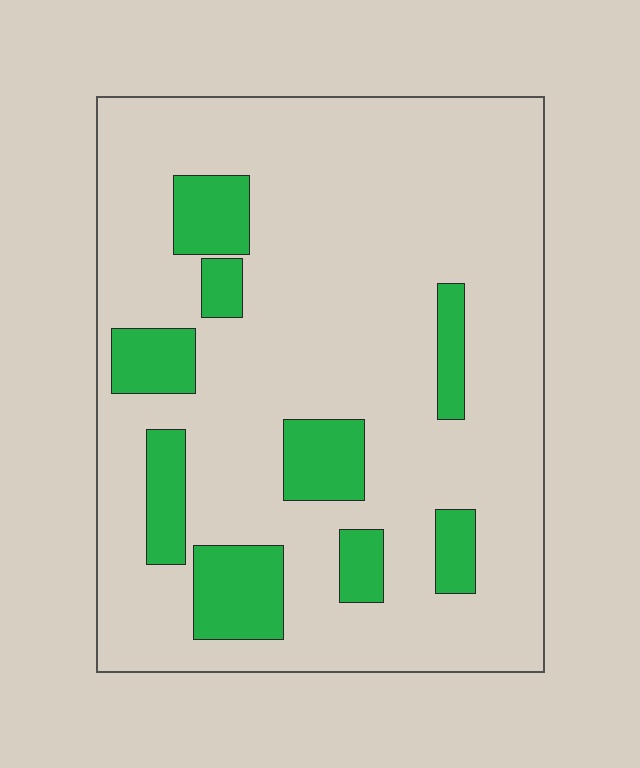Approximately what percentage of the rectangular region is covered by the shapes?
Approximately 20%.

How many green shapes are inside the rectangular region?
9.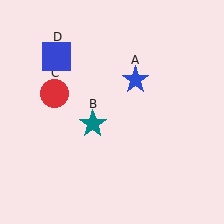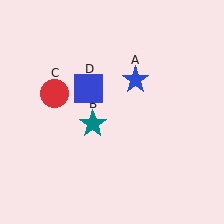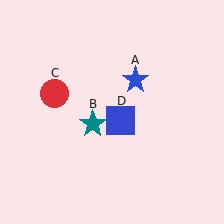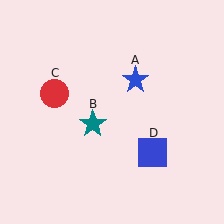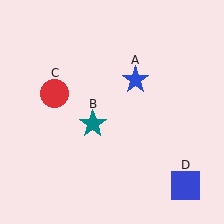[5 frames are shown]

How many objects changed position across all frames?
1 object changed position: blue square (object D).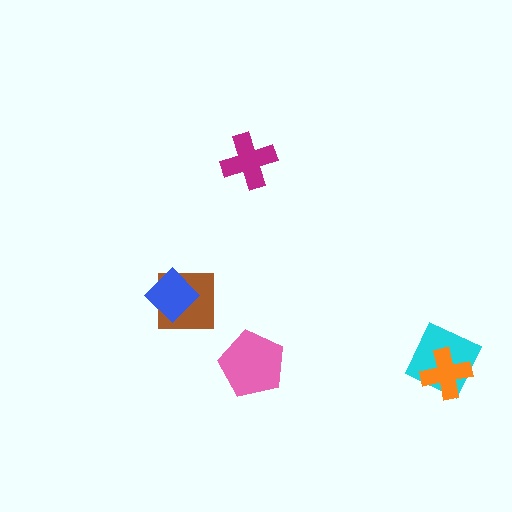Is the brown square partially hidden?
Yes, it is partially covered by another shape.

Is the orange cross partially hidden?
No, no other shape covers it.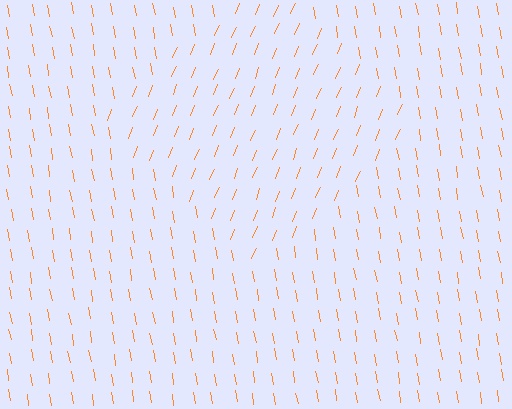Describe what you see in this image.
The image is filled with small orange line segments. A diamond region in the image has lines oriented differently from the surrounding lines, creating a visible texture boundary.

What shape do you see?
I see a diamond.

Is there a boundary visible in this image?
Yes, there is a texture boundary formed by a change in line orientation.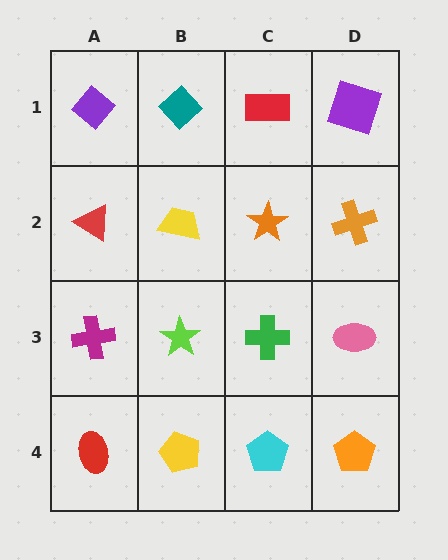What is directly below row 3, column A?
A red ellipse.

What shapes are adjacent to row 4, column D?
A pink ellipse (row 3, column D), a cyan pentagon (row 4, column C).